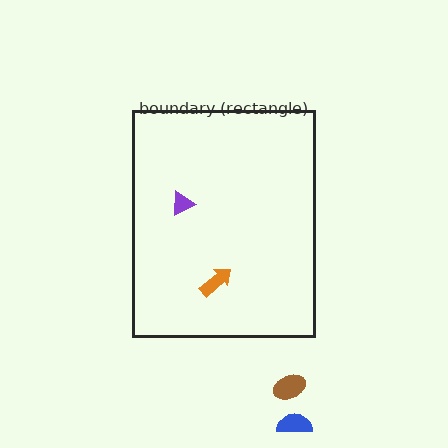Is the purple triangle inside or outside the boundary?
Inside.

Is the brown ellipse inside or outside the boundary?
Outside.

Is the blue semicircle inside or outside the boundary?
Outside.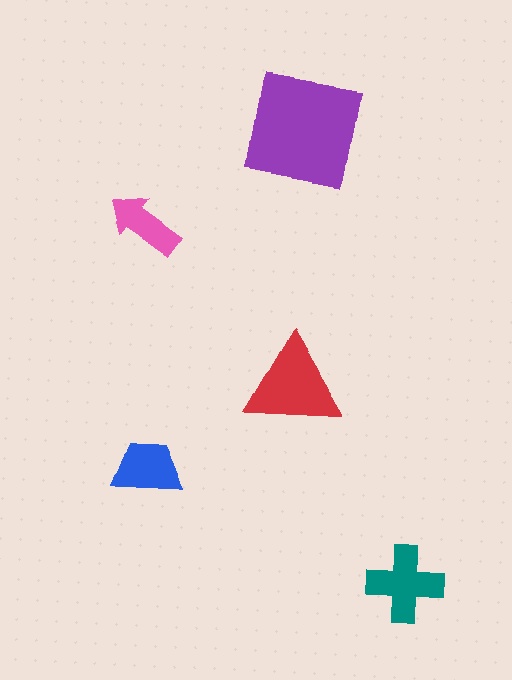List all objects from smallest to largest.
The pink arrow, the blue trapezoid, the teal cross, the red triangle, the purple square.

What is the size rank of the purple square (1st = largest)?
1st.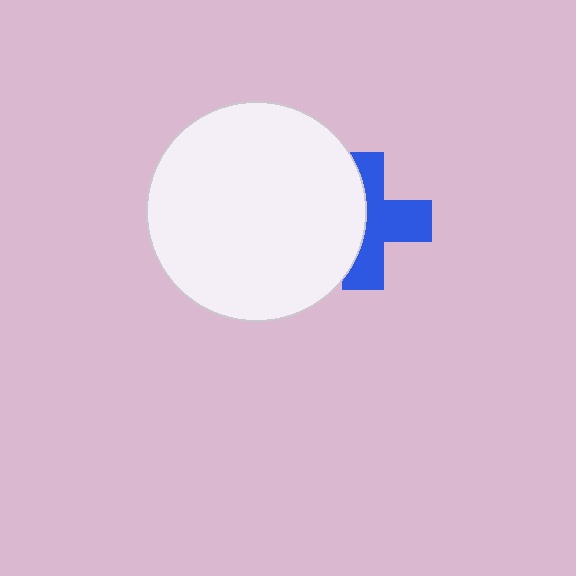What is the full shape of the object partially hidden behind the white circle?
The partially hidden object is a blue cross.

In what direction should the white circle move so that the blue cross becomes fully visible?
The white circle should move left. That is the shortest direction to clear the overlap and leave the blue cross fully visible.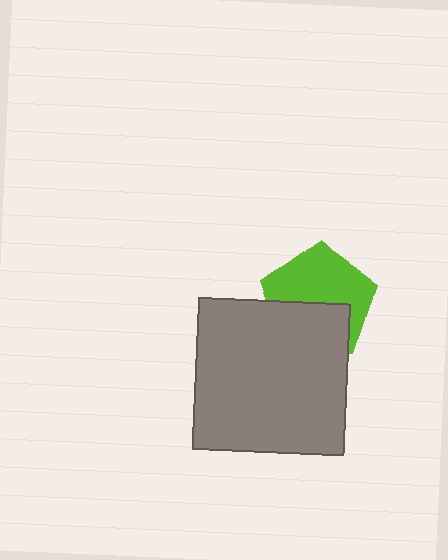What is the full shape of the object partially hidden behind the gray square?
The partially hidden object is a lime pentagon.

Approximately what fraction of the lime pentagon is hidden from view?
Roughly 42% of the lime pentagon is hidden behind the gray square.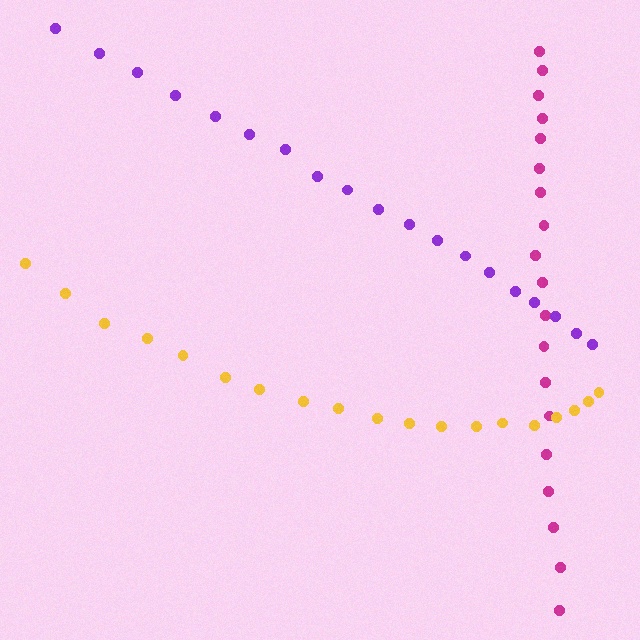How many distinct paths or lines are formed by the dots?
There are 3 distinct paths.